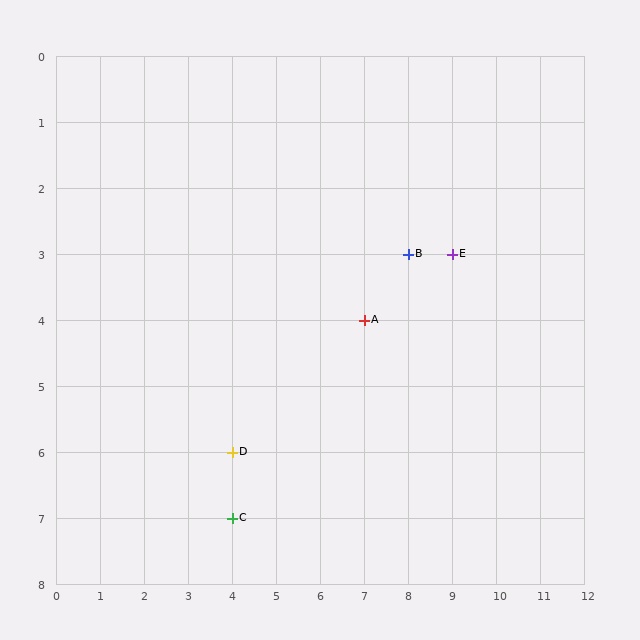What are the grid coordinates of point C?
Point C is at grid coordinates (4, 7).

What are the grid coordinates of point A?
Point A is at grid coordinates (7, 4).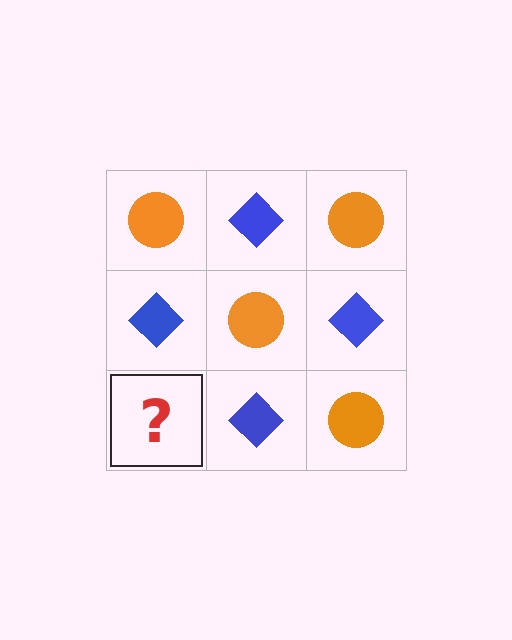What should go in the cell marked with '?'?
The missing cell should contain an orange circle.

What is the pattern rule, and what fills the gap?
The rule is that it alternates orange circle and blue diamond in a checkerboard pattern. The gap should be filled with an orange circle.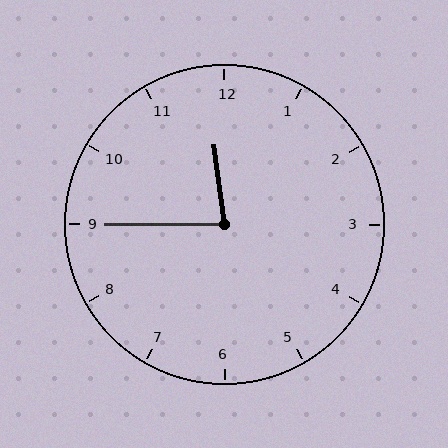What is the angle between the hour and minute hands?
Approximately 82 degrees.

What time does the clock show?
11:45.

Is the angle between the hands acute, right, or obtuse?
It is acute.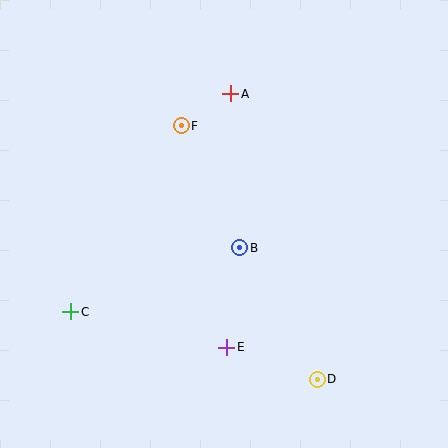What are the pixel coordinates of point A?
Point A is at (231, 94).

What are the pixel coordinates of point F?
Point F is at (181, 126).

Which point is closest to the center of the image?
Point B at (240, 248) is closest to the center.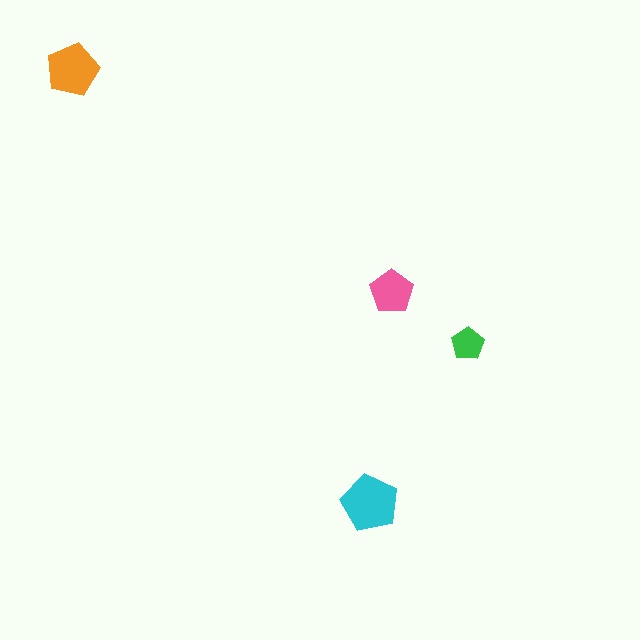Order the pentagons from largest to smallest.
the cyan one, the orange one, the pink one, the green one.